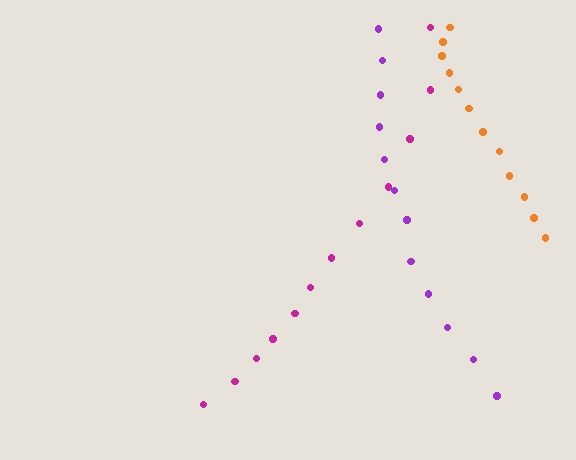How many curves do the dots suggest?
There are 3 distinct paths.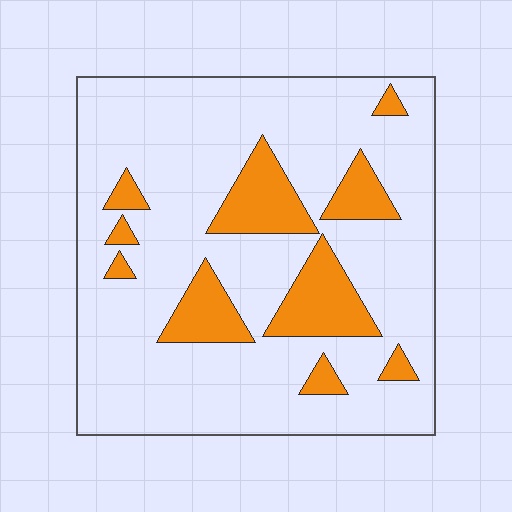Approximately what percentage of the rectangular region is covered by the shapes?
Approximately 20%.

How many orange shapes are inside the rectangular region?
10.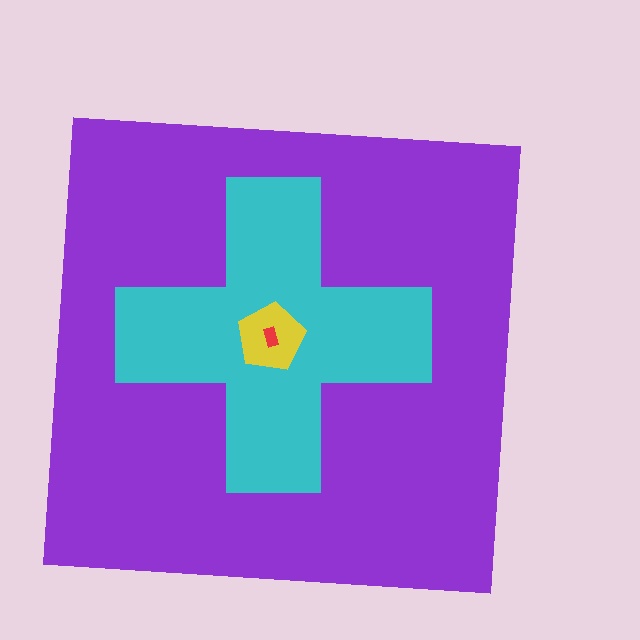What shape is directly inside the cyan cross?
The yellow pentagon.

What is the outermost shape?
The purple square.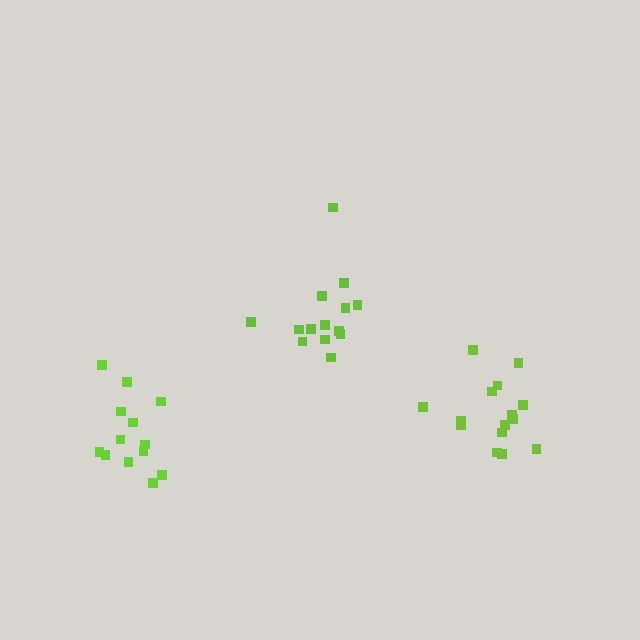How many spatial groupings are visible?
There are 3 spatial groupings.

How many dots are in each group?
Group 1: 14 dots, Group 2: 15 dots, Group 3: 13 dots (42 total).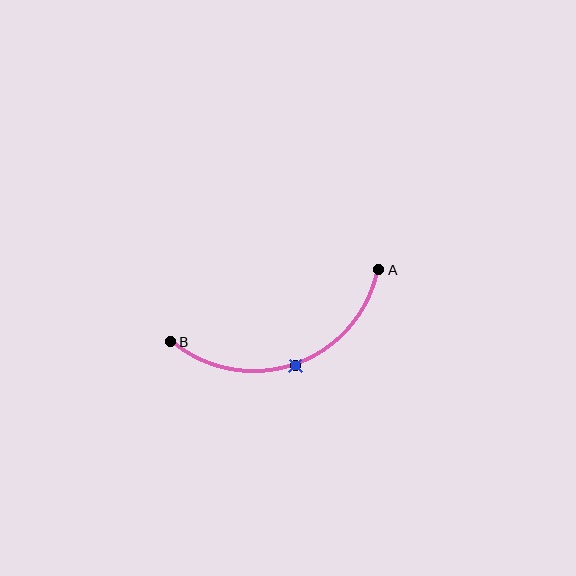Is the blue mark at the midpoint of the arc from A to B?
Yes. The blue mark lies on the arc at equal arc-length from both A and B — it is the arc midpoint.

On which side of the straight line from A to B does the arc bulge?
The arc bulges below the straight line connecting A and B.